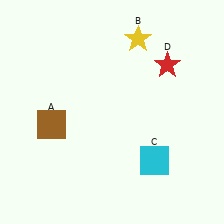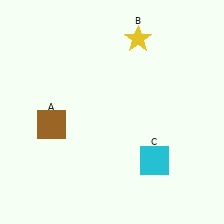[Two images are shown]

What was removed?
The red star (D) was removed in Image 2.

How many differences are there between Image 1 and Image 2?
There is 1 difference between the two images.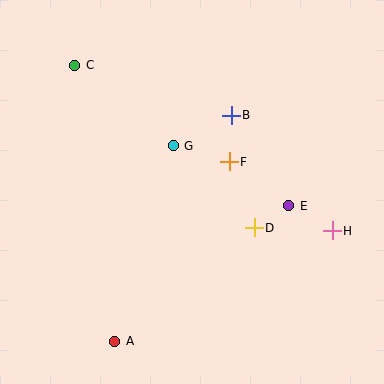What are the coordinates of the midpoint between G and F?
The midpoint between G and F is at (201, 154).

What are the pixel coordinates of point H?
Point H is at (332, 231).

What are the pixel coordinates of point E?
Point E is at (289, 206).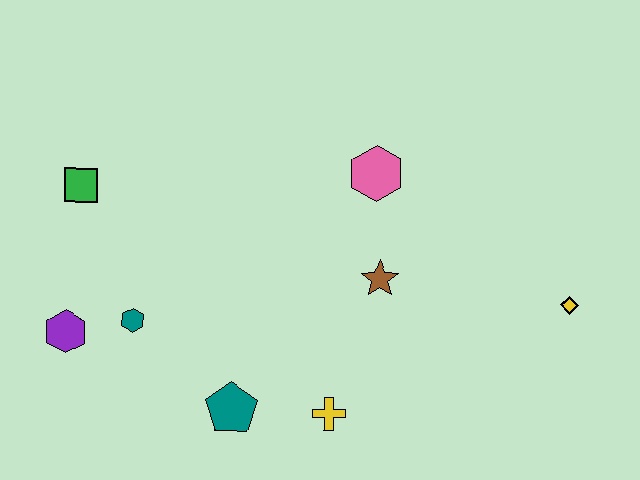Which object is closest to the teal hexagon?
The purple hexagon is closest to the teal hexagon.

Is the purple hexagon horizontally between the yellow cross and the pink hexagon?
No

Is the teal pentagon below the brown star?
Yes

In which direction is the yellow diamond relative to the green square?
The yellow diamond is to the right of the green square.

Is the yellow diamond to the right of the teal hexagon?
Yes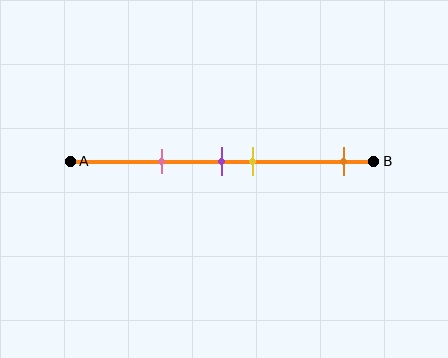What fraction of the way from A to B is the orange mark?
The orange mark is approximately 90% (0.9) of the way from A to B.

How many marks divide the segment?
There are 4 marks dividing the segment.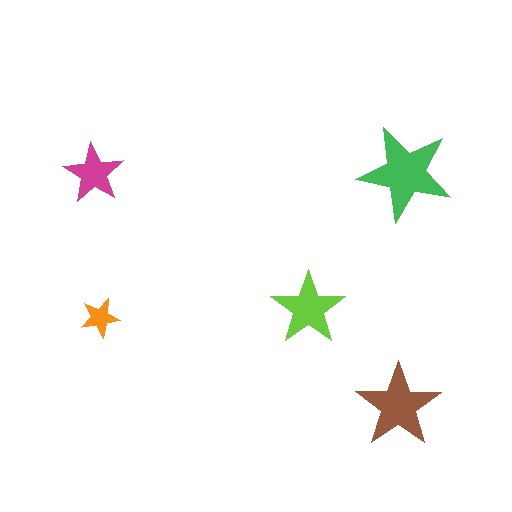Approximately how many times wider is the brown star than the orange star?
About 2 times wider.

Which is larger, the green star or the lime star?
The green one.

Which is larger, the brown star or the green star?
The green one.